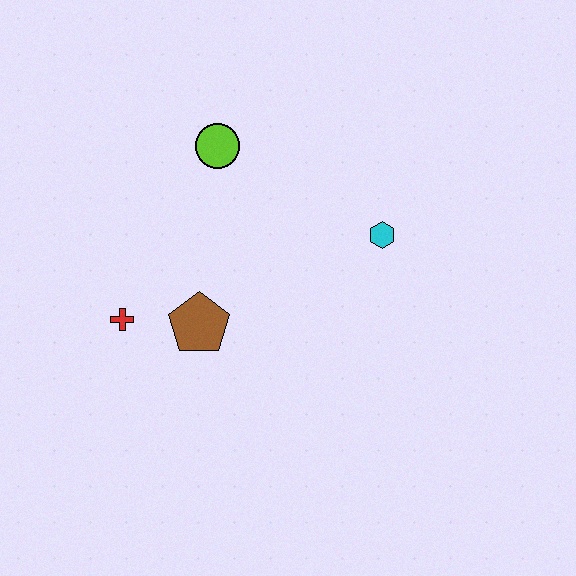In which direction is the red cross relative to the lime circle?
The red cross is below the lime circle.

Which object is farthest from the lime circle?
The red cross is farthest from the lime circle.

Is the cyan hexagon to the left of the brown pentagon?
No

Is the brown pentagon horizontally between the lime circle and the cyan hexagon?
No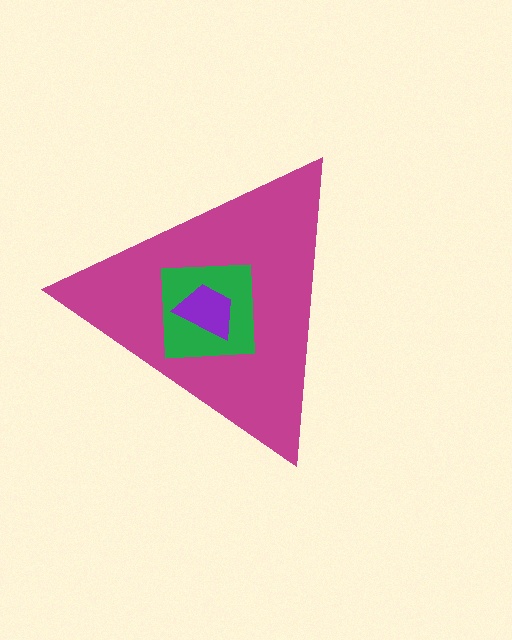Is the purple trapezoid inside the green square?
Yes.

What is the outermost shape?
The magenta triangle.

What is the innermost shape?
The purple trapezoid.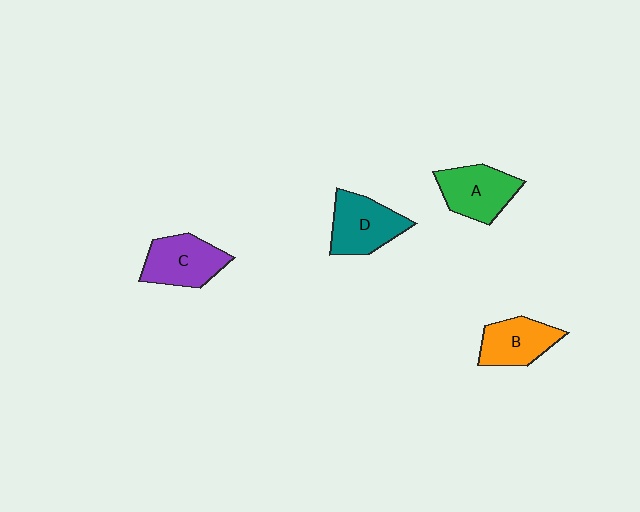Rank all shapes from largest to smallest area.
From largest to smallest: D (teal), C (purple), A (green), B (orange).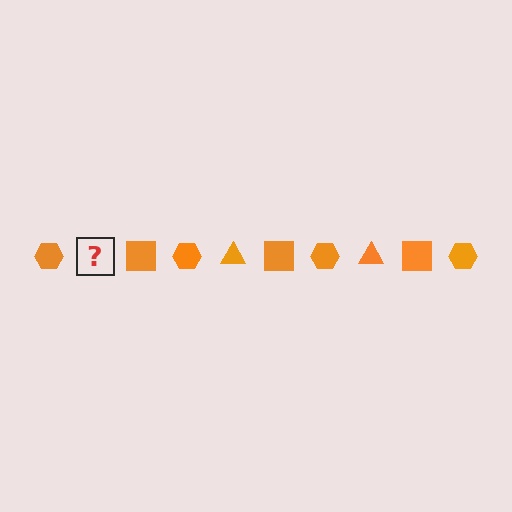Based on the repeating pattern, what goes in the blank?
The blank should be an orange triangle.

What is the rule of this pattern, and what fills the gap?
The rule is that the pattern cycles through hexagon, triangle, square shapes in orange. The gap should be filled with an orange triangle.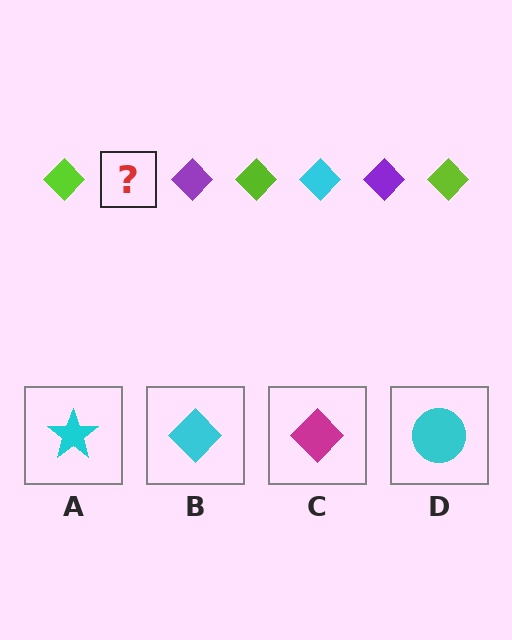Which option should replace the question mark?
Option B.